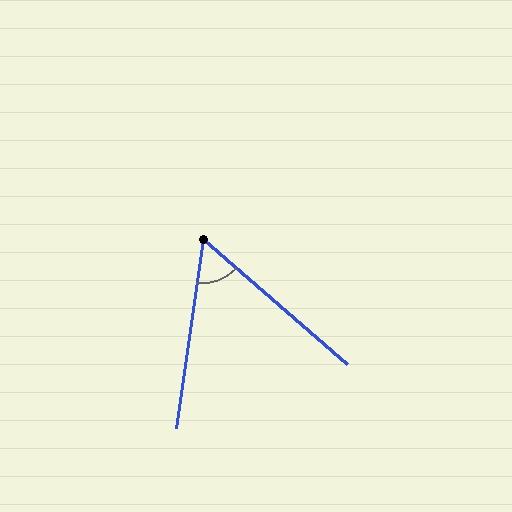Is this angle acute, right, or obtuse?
It is acute.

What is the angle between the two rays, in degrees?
Approximately 57 degrees.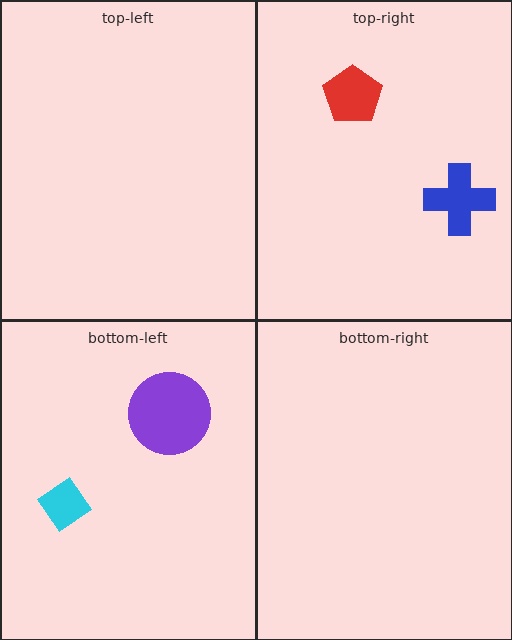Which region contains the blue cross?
The top-right region.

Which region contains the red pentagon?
The top-right region.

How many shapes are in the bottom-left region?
2.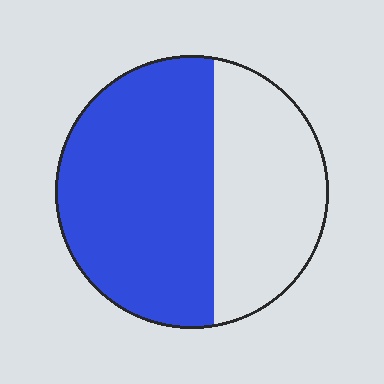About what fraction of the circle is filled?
About three fifths (3/5).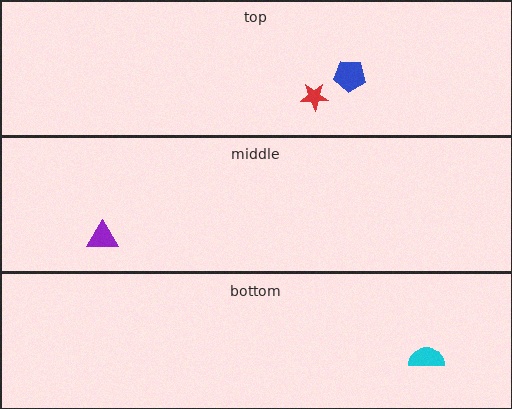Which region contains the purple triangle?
The middle region.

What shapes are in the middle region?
The purple triangle.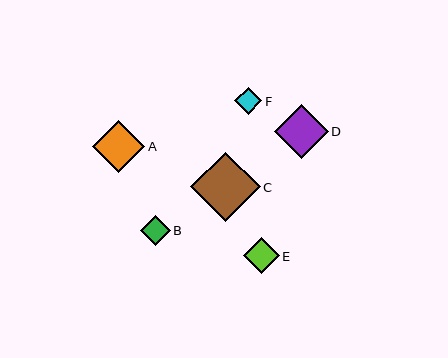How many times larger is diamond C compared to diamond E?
Diamond C is approximately 1.9 times the size of diamond E.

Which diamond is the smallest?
Diamond F is the smallest with a size of approximately 27 pixels.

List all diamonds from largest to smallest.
From largest to smallest: C, D, A, E, B, F.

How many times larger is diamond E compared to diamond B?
Diamond E is approximately 1.2 times the size of diamond B.